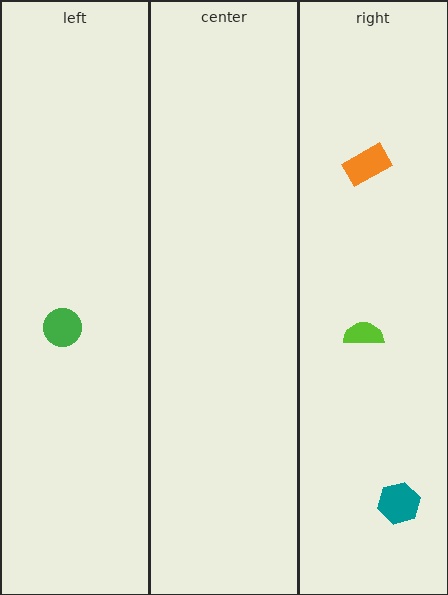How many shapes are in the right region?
3.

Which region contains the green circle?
The left region.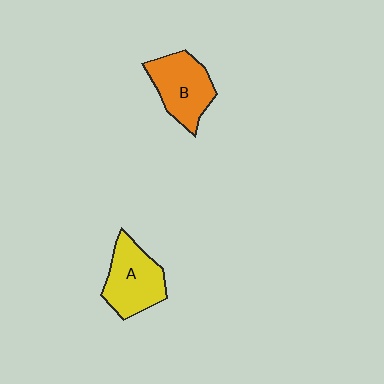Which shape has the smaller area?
Shape B (orange).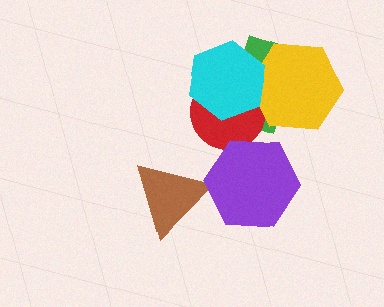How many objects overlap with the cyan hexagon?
3 objects overlap with the cyan hexagon.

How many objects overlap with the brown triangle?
1 object overlaps with the brown triangle.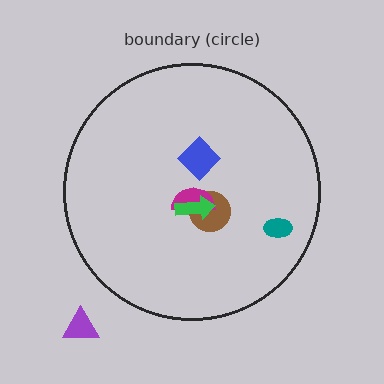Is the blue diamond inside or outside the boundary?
Inside.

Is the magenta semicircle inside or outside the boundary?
Inside.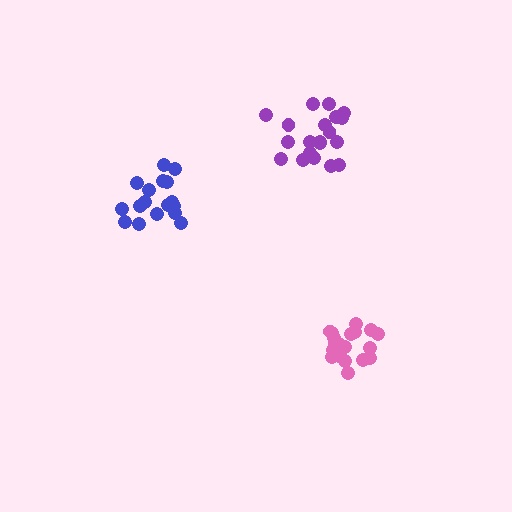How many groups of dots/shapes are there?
There are 3 groups.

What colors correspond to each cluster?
The clusters are colored: pink, purple, blue.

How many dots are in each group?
Group 1: 19 dots, Group 2: 20 dots, Group 3: 17 dots (56 total).